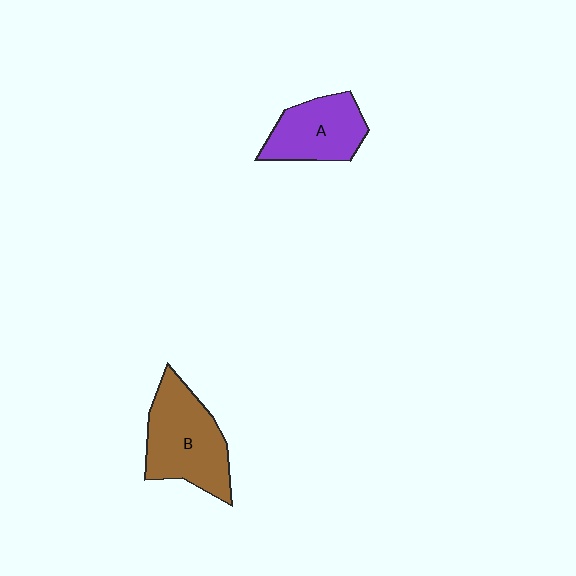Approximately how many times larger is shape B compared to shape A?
Approximately 1.3 times.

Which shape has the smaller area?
Shape A (purple).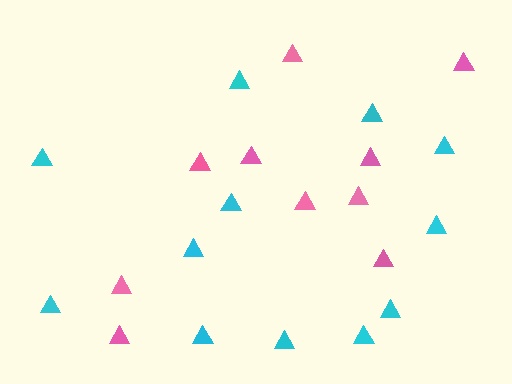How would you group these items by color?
There are 2 groups: one group of cyan triangles (12) and one group of pink triangles (10).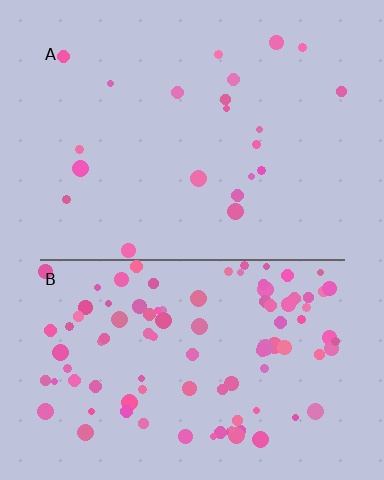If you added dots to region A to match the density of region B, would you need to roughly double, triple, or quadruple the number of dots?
Approximately quadruple.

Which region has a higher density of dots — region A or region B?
B (the bottom).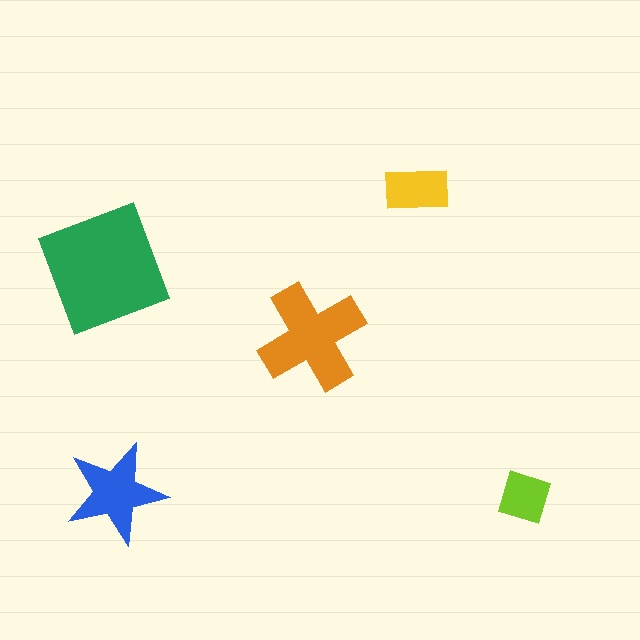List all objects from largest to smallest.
The green square, the orange cross, the blue star, the yellow rectangle, the lime diamond.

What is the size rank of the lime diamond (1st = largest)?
5th.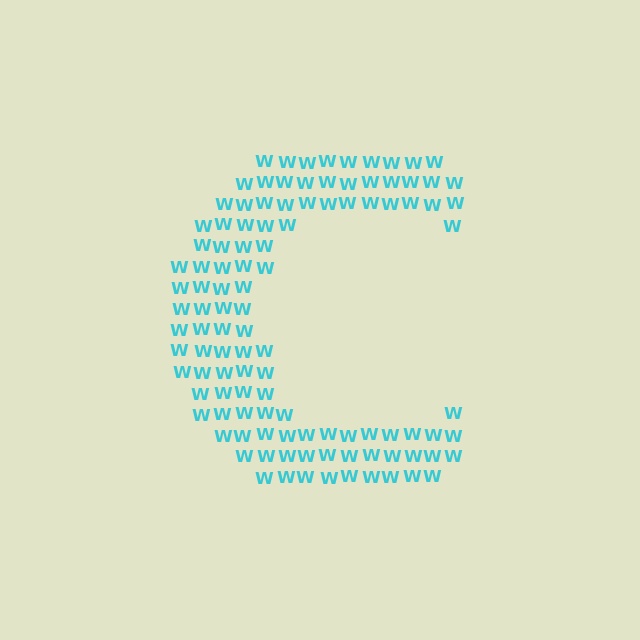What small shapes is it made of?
It is made of small letter W's.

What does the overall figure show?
The overall figure shows the letter C.